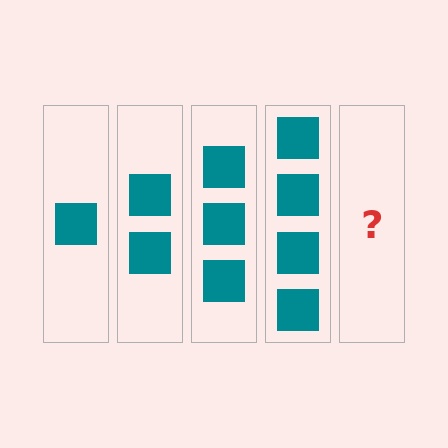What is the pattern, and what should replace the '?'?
The pattern is that each step adds one more square. The '?' should be 5 squares.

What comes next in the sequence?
The next element should be 5 squares.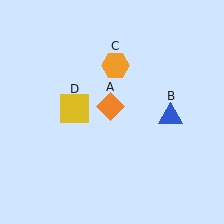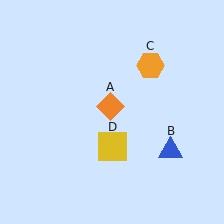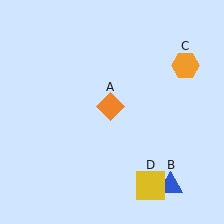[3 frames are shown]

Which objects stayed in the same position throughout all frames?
Orange diamond (object A) remained stationary.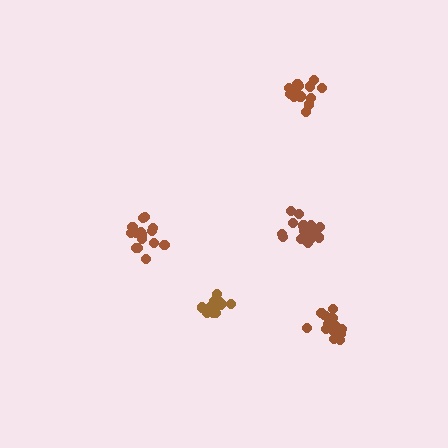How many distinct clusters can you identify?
There are 5 distinct clusters.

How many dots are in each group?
Group 1: 16 dots, Group 2: 16 dots, Group 3: 17 dots, Group 4: 15 dots, Group 5: 16 dots (80 total).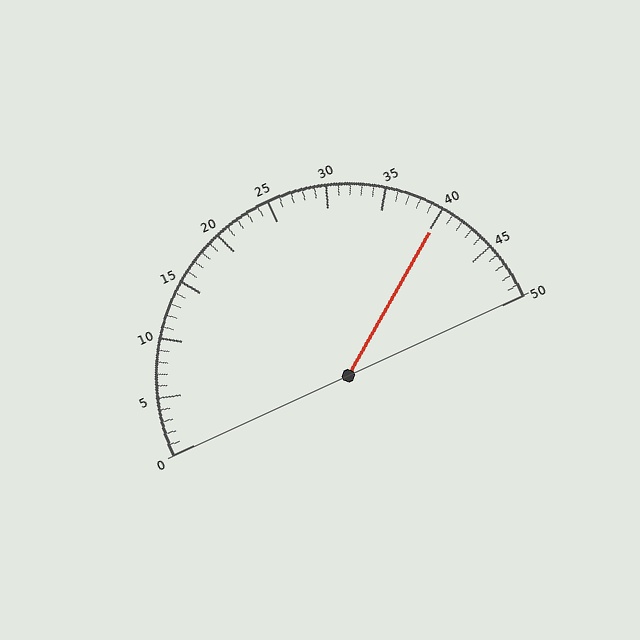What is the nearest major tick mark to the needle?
The nearest major tick mark is 40.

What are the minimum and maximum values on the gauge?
The gauge ranges from 0 to 50.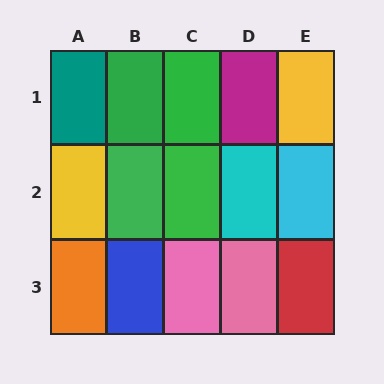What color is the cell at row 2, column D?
Cyan.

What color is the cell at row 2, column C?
Green.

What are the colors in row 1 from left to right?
Teal, green, green, magenta, yellow.